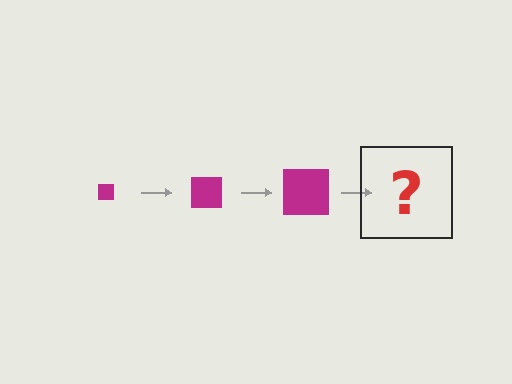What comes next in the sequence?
The next element should be a magenta square, larger than the previous one.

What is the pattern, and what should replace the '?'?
The pattern is that the square gets progressively larger each step. The '?' should be a magenta square, larger than the previous one.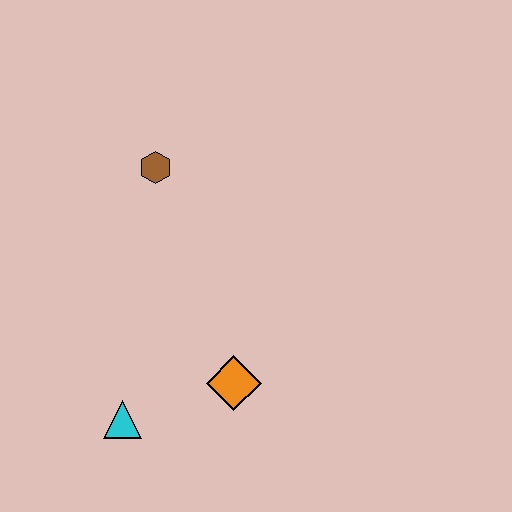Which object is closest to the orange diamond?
The cyan triangle is closest to the orange diamond.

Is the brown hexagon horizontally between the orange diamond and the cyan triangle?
Yes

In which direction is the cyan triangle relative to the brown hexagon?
The cyan triangle is below the brown hexagon.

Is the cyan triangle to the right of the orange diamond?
No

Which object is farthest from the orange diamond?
The brown hexagon is farthest from the orange diamond.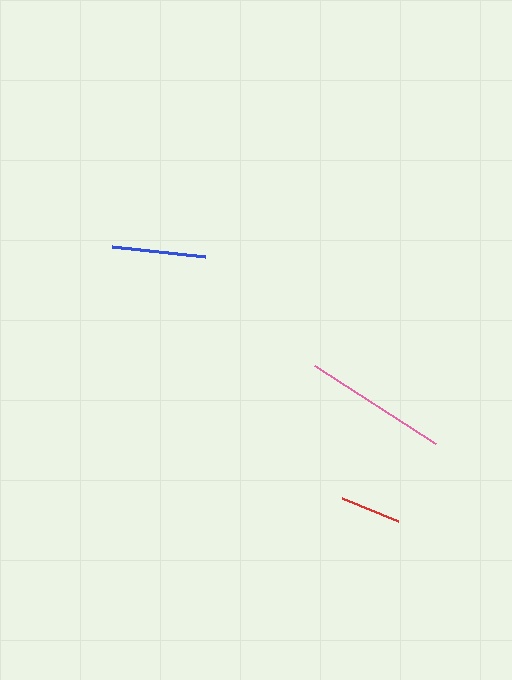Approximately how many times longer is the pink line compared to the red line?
The pink line is approximately 2.4 times the length of the red line.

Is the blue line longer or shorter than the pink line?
The pink line is longer than the blue line.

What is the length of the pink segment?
The pink segment is approximately 144 pixels long.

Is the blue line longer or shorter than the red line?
The blue line is longer than the red line.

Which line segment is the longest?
The pink line is the longest at approximately 144 pixels.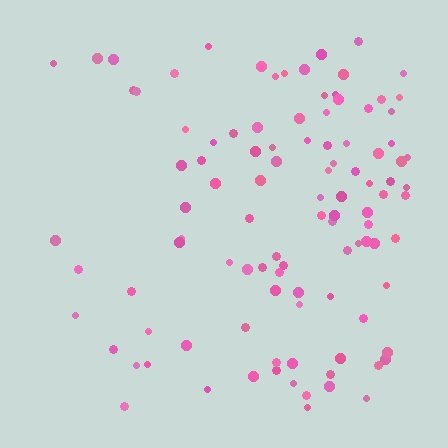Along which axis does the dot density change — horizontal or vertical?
Horizontal.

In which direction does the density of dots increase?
From left to right, with the right side densest.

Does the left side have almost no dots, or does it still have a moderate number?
Still a moderate number, just noticeably fewer than the right.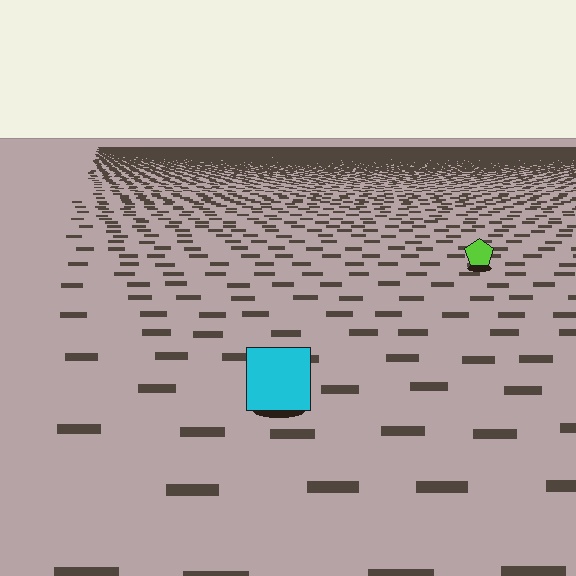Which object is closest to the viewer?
The cyan square is closest. The texture marks near it are larger and more spread out.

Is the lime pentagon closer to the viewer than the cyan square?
No. The cyan square is closer — you can tell from the texture gradient: the ground texture is coarser near it.